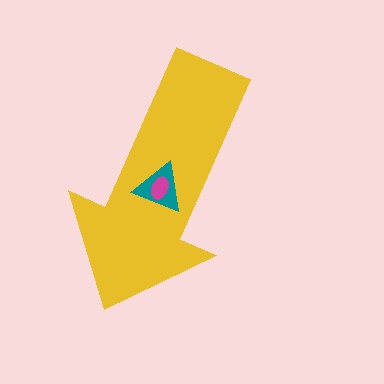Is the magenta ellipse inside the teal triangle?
Yes.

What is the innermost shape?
The magenta ellipse.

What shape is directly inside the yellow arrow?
The teal triangle.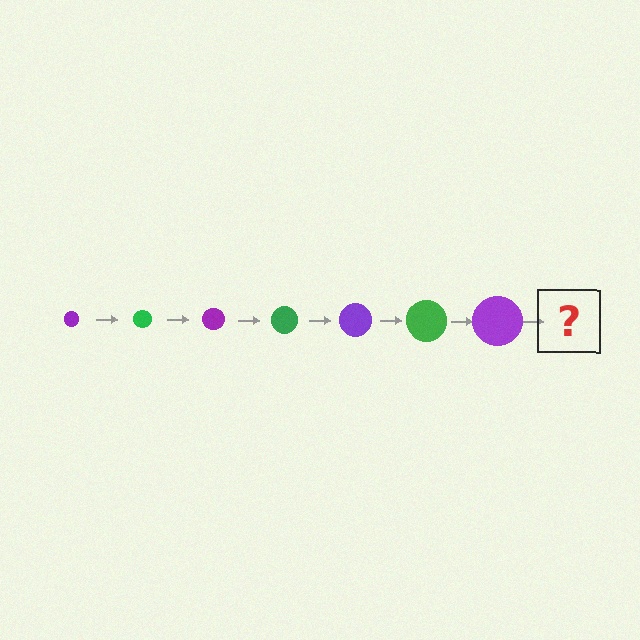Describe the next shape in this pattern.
It should be a green circle, larger than the previous one.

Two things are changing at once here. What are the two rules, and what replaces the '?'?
The two rules are that the circle grows larger each step and the color cycles through purple and green. The '?' should be a green circle, larger than the previous one.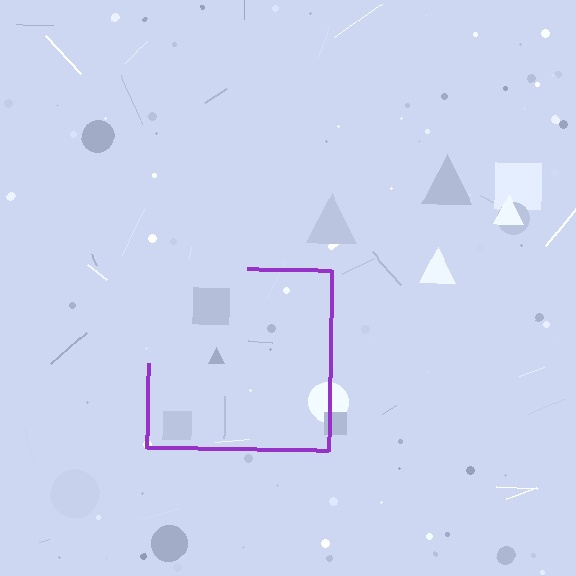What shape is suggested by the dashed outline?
The dashed outline suggests a square.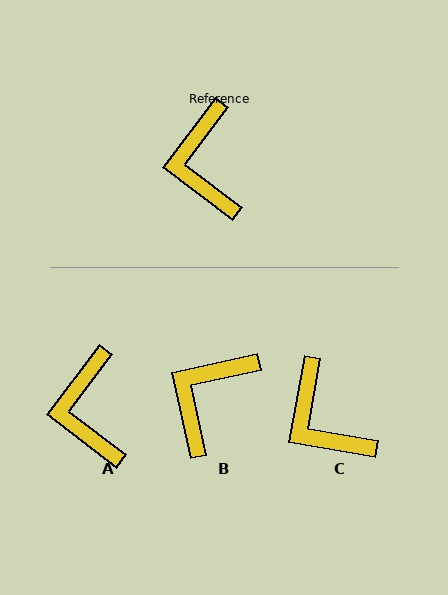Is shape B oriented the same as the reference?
No, it is off by about 40 degrees.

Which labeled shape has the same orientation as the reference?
A.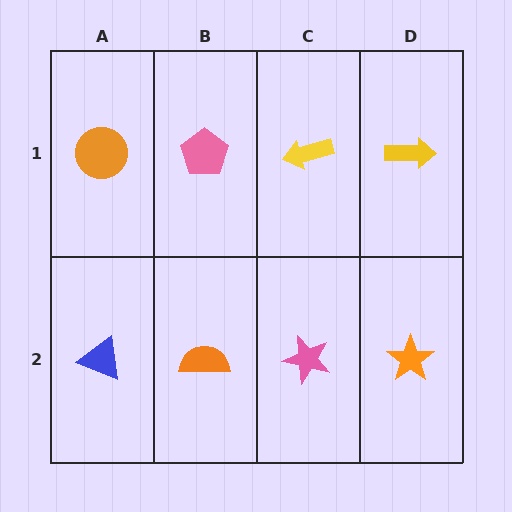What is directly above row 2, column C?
A yellow arrow.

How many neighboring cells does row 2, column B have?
3.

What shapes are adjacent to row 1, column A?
A blue triangle (row 2, column A), a pink pentagon (row 1, column B).